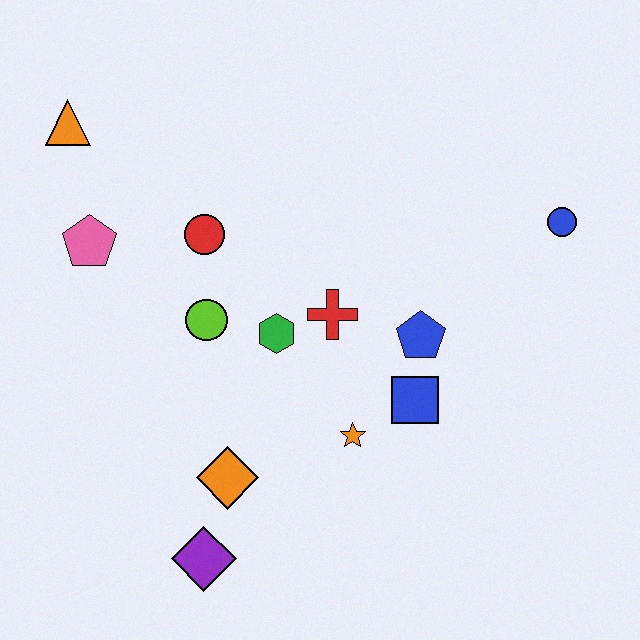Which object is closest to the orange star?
The blue square is closest to the orange star.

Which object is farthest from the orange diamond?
The blue circle is farthest from the orange diamond.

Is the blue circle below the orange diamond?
No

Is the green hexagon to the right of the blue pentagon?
No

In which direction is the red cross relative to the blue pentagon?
The red cross is to the left of the blue pentagon.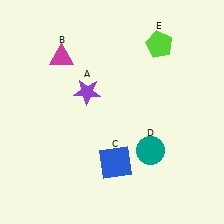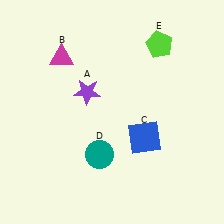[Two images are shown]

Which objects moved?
The objects that moved are: the blue square (C), the teal circle (D).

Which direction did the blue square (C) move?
The blue square (C) moved right.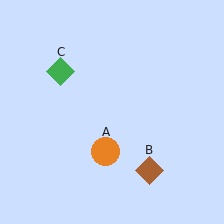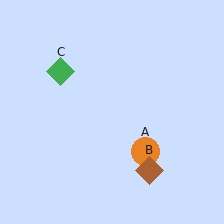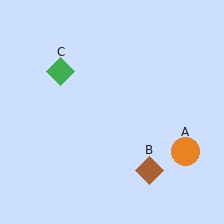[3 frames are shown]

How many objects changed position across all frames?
1 object changed position: orange circle (object A).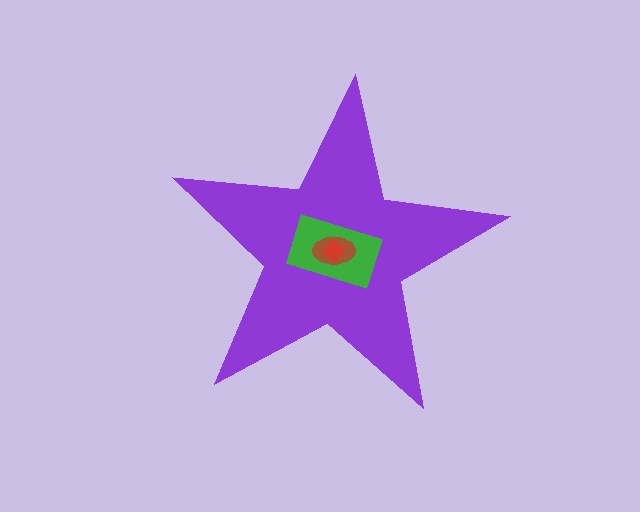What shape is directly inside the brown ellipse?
The red diamond.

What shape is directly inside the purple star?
The green rectangle.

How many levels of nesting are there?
4.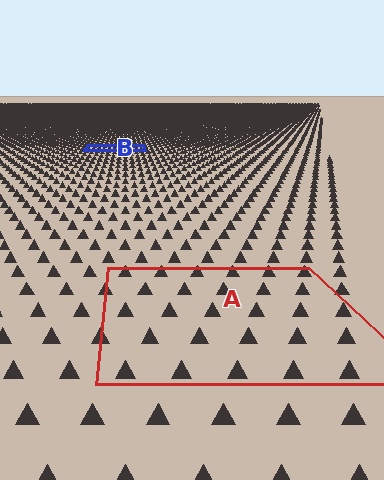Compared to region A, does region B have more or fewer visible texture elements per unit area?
Region B has more texture elements per unit area — they are packed more densely because it is farther away.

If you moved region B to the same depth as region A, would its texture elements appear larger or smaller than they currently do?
They would appear larger. At a closer depth, the same texture elements are projected at a bigger on-screen size.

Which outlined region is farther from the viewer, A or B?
Region B is farther from the viewer — the texture elements inside it appear smaller and more densely packed.